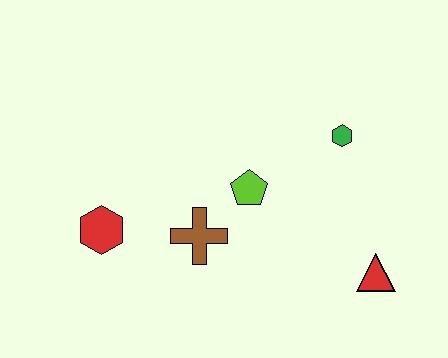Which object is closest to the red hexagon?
The brown cross is closest to the red hexagon.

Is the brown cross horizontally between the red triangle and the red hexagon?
Yes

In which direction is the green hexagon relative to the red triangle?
The green hexagon is above the red triangle.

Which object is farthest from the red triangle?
The red hexagon is farthest from the red triangle.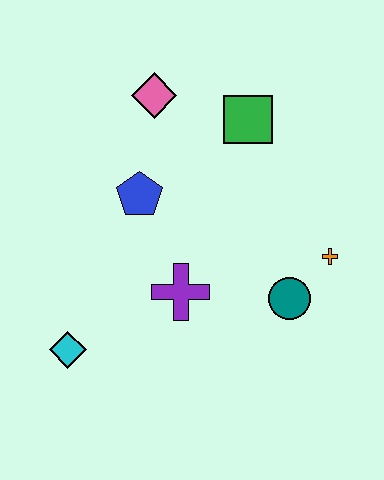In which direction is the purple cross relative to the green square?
The purple cross is below the green square.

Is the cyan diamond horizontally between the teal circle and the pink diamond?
No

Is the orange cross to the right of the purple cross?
Yes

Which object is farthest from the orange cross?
The cyan diamond is farthest from the orange cross.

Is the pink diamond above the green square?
Yes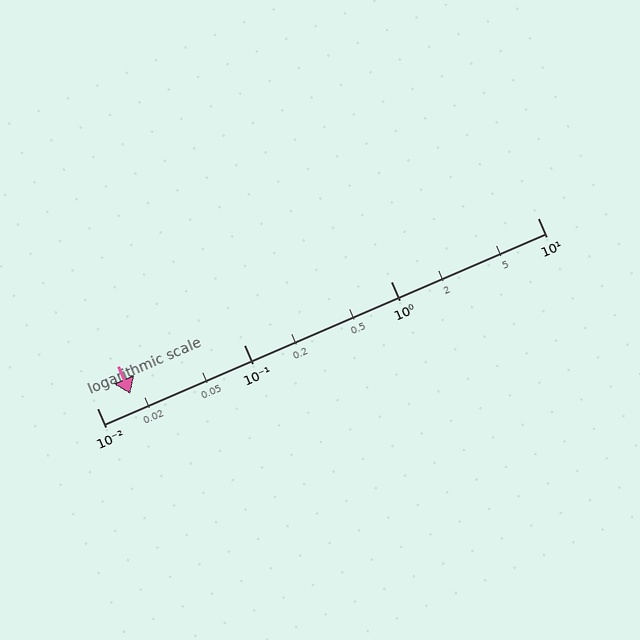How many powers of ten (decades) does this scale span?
The scale spans 3 decades, from 0.01 to 10.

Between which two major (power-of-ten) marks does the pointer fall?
The pointer is between 0.01 and 0.1.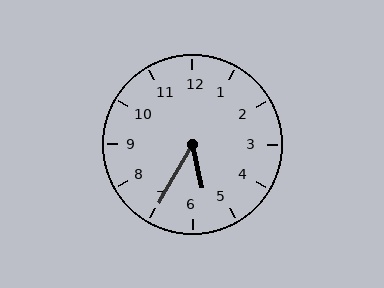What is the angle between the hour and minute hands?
Approximately 42 degrees.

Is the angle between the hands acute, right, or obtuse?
It is acute.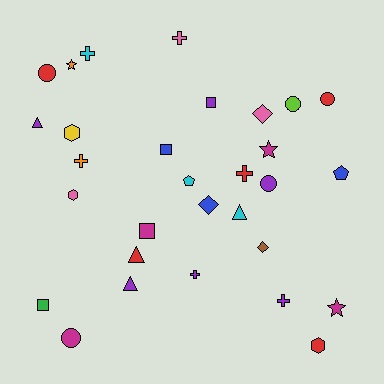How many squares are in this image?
There are 4 squares.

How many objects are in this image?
There are 30 objects.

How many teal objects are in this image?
There are no teal objects.